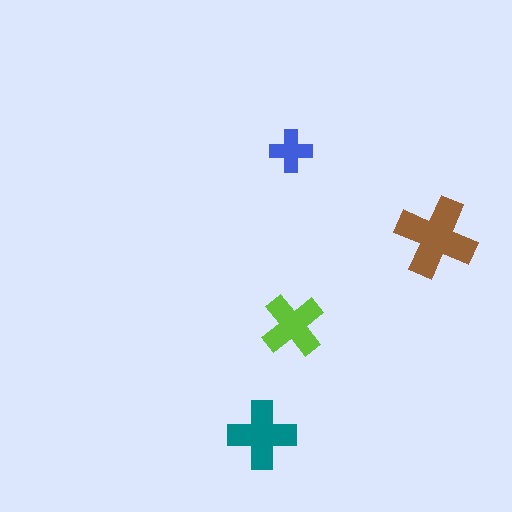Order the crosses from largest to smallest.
the brown one, the teal one, the lime one, the blue one.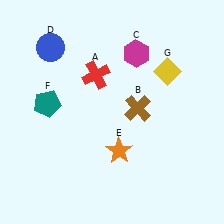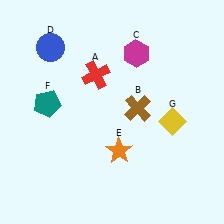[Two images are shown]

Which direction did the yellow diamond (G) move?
The yellow diamond (G) moved down.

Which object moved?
The yellow diamond (G) moved down.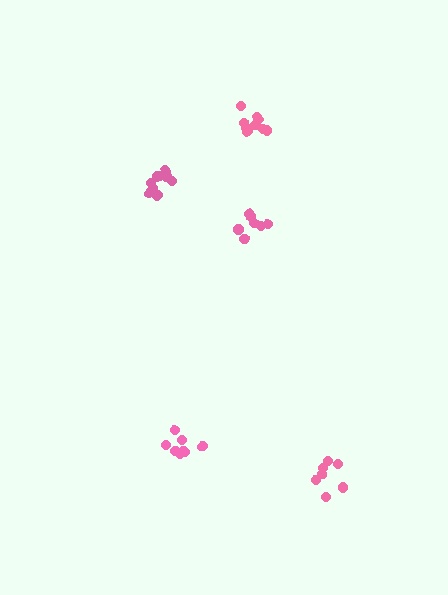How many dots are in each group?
Group 1: 10 dots, Group 2: 10 dots, Group 3: 7 dots, Group 4: 7 dots, Group 5: 8 dots (42 total).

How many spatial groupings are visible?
There are 5 spatial groupings.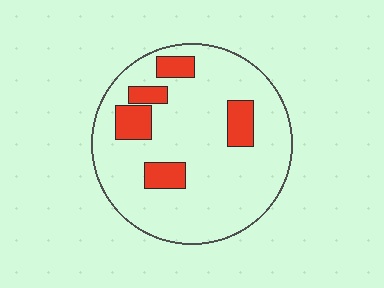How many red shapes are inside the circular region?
5.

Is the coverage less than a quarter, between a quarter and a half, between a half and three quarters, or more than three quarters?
Less than a quarter.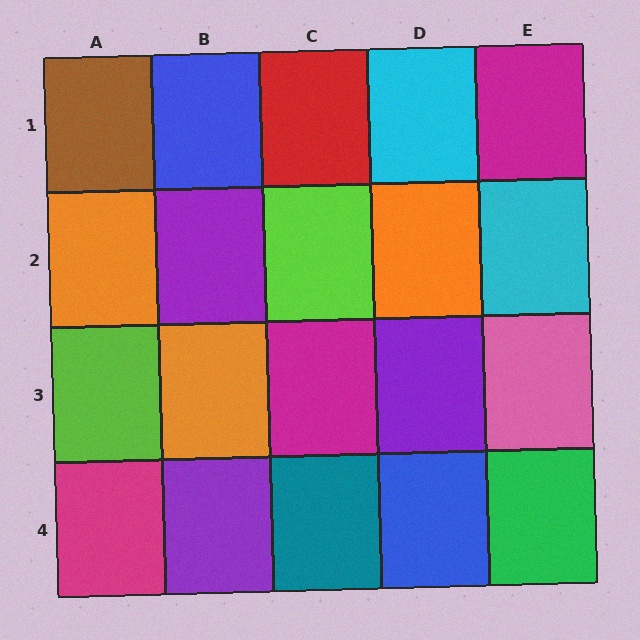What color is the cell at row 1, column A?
Brown.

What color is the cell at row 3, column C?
Magenta.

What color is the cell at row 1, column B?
Blue.